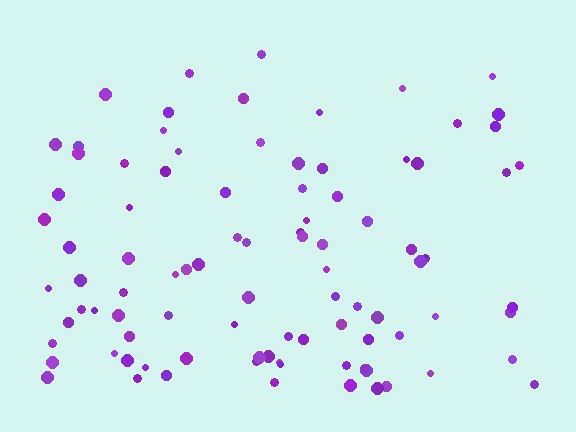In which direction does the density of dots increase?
From top to bottom, with the bottom side densest.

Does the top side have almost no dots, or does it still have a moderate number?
Still a moderate number, just noticeably fewer than the bottom.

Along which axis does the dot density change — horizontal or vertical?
Vertical.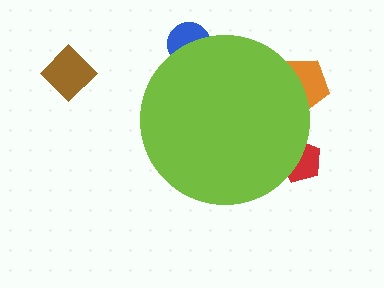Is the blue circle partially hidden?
Yes, the blue circle is partially hidden behind the lime circle.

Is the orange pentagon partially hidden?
Yes, the orange pentagon is partially hidden behind the lime circle.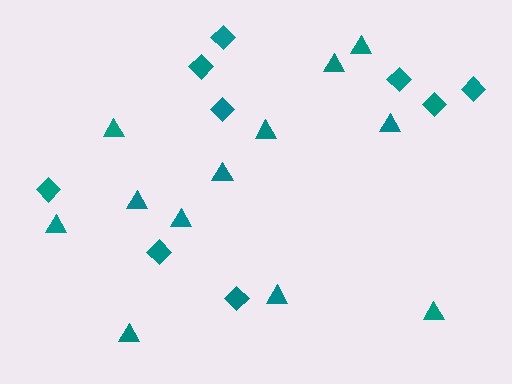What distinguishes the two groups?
There are 2 groups: one group of triangles (12) and one group of diamonds (9).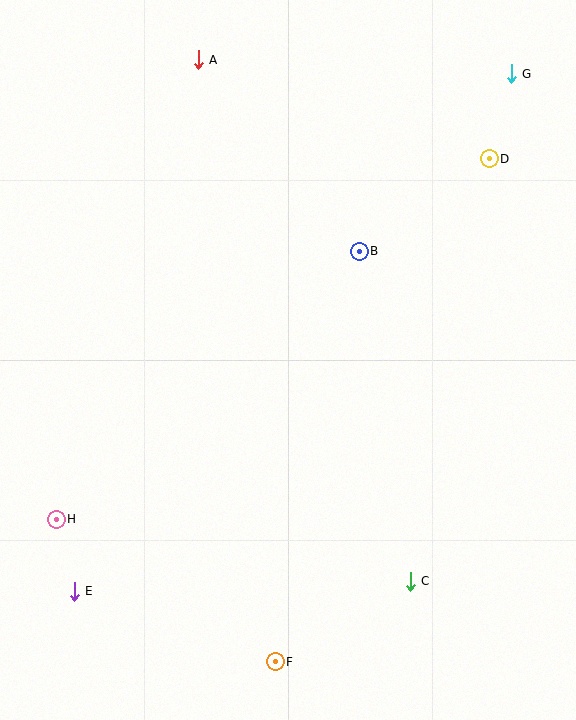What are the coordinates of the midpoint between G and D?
The midpoint between G and D is at (500, 116).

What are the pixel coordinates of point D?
Point D is at (489, 159).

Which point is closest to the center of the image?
Point B at (359, 251) is closest to the center.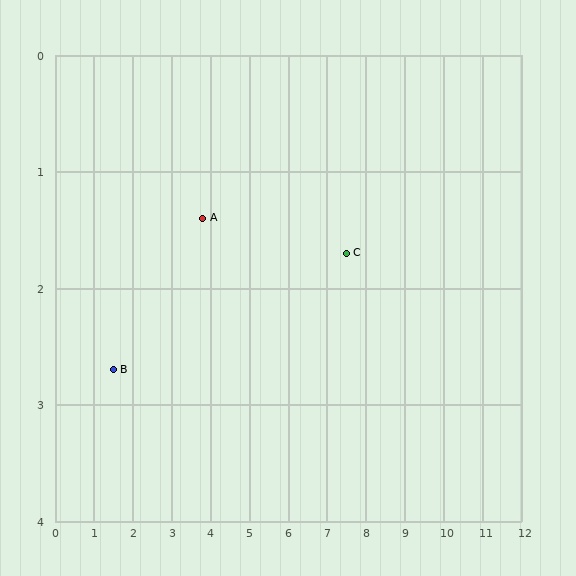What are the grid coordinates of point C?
Point C is at approximately (7.5, 1.7).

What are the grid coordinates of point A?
Point A is at approximately (3.8, 1.4).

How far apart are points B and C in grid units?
Points B and C are about 6.1 grid units apart.